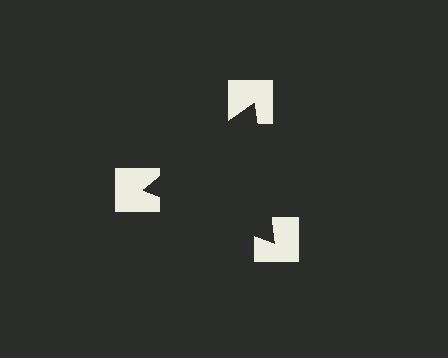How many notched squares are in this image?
There are 3 — one at each vertex of the illusory triangle.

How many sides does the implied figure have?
3 sides.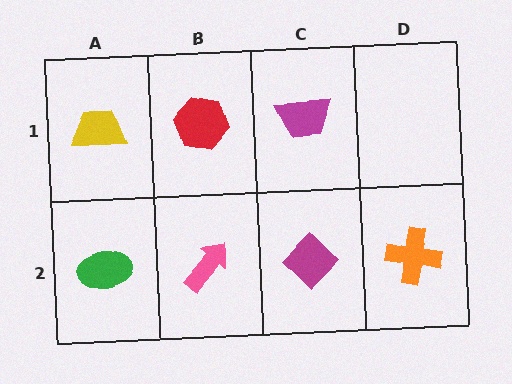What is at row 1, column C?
A magenta trapezoid.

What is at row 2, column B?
A pink arrow.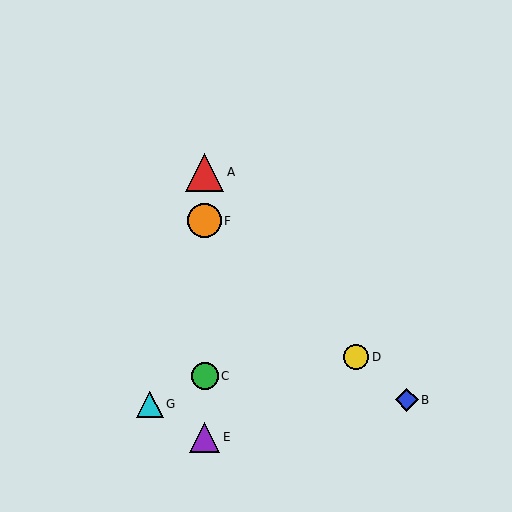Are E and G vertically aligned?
No, E is at x≈205 and G is at x≈150.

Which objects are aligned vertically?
Objects A, C, E, F are aligned vertically.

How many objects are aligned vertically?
4 objects (A, C, E, F) are aligned vertically.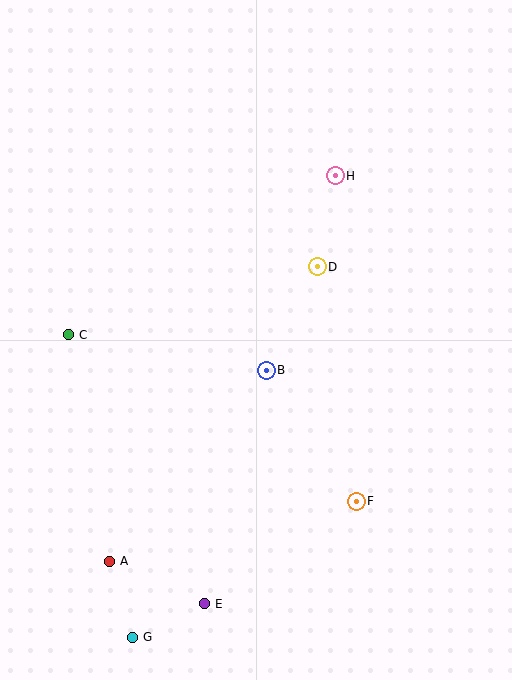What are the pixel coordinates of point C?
Point C is at (68, 335).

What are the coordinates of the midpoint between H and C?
The midpoint between H and C is at (202, 255).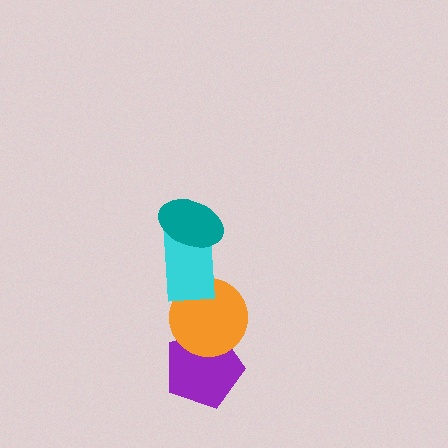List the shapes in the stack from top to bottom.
From top to bottom: the teal ellipse, the cyan rectangle, the orange circle, the purple pentagon.